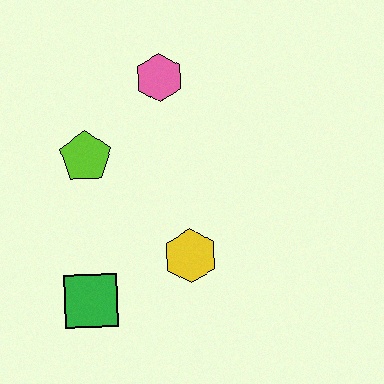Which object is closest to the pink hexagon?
The lime pentagon is closest to the pink hexagon.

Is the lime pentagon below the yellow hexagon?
No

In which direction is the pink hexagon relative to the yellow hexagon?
The pink hexagon is above the yellow hexagon.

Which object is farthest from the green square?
The pink hexagon is farthest from the green square.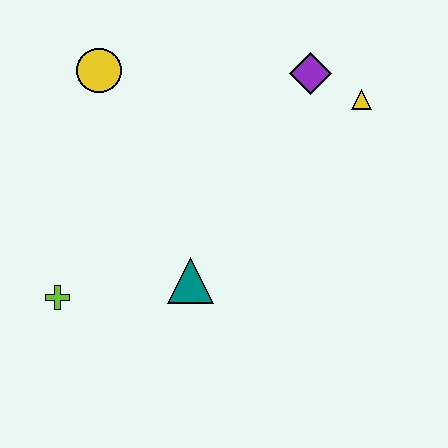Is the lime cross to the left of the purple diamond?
Yes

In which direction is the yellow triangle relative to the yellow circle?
The yellow triangle is to the right of the yellow circle.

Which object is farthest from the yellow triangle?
The lime cross is farthest from the yellow triangle.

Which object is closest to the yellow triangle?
The purple diamond is closest to the yellow triangle.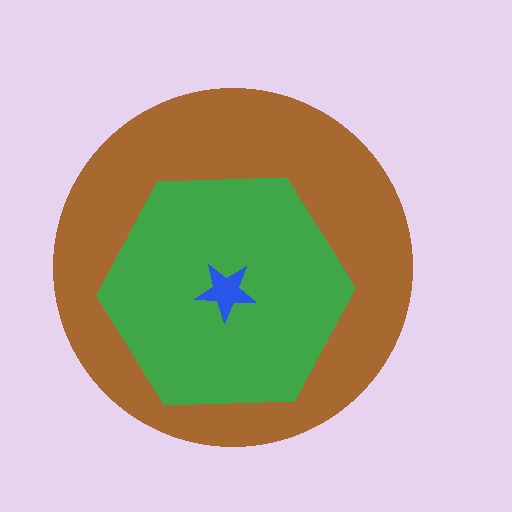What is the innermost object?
The blue star.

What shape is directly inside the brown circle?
The green hexagon.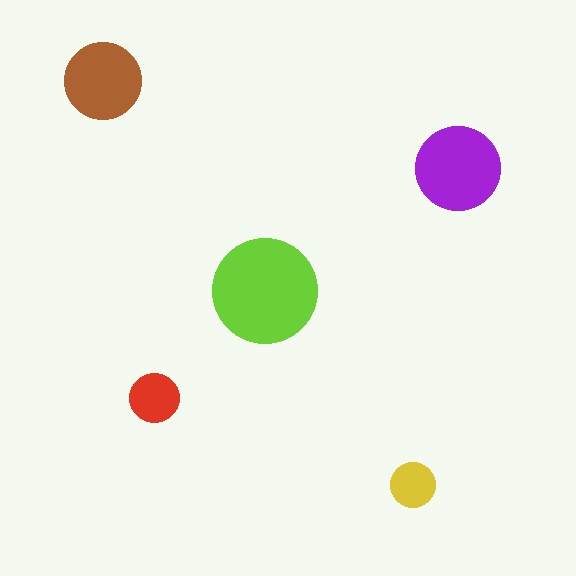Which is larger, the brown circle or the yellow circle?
The brown one.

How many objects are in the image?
There are 5 objects in the image.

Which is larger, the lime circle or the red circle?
The lime one.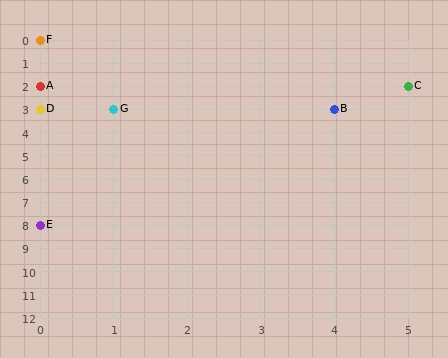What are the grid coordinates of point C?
Point C is at grid coordinates (5, 2).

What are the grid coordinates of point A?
Point A is at grid coordinates (0, 2).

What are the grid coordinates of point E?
Point E is at grid coordinates (0, 8).